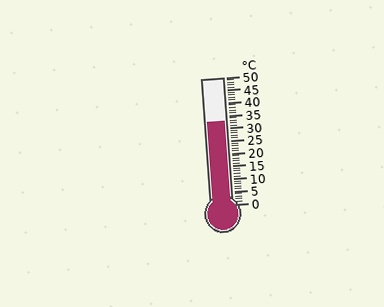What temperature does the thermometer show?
The thermometer shows approximately 33°C.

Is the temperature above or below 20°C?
The temperature is above 20°C.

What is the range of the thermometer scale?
The thermometer scale ranges from 0°C to 50°C.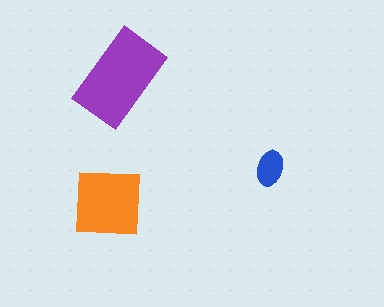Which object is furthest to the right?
The blue ellipse is rightmost.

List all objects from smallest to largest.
The blue ellipse, the orange square, the purple rectangle.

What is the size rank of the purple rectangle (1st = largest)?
1st.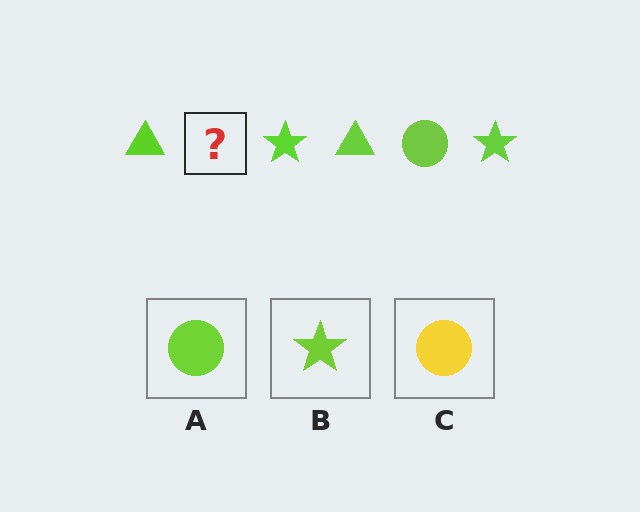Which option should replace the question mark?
Option A.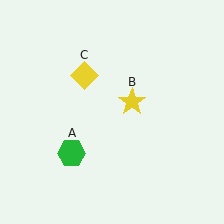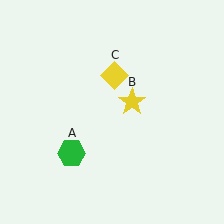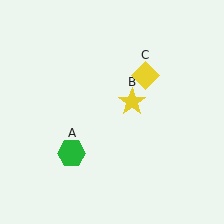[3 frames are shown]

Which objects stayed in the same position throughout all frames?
Green hexagon (object A) and yellow star (object B) remained stationary.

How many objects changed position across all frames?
1 object changed position: yellow diamond (object C).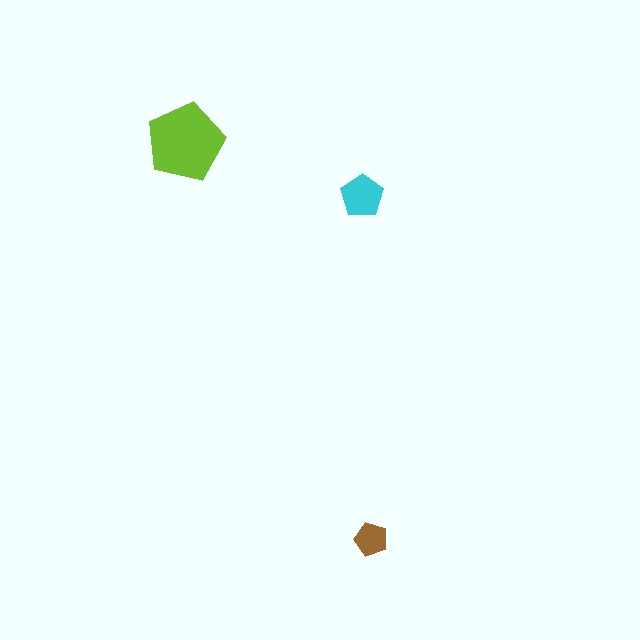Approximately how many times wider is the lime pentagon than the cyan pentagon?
About 2 times wider.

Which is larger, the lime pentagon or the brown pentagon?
The lime one.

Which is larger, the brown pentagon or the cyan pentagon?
The cyan one.